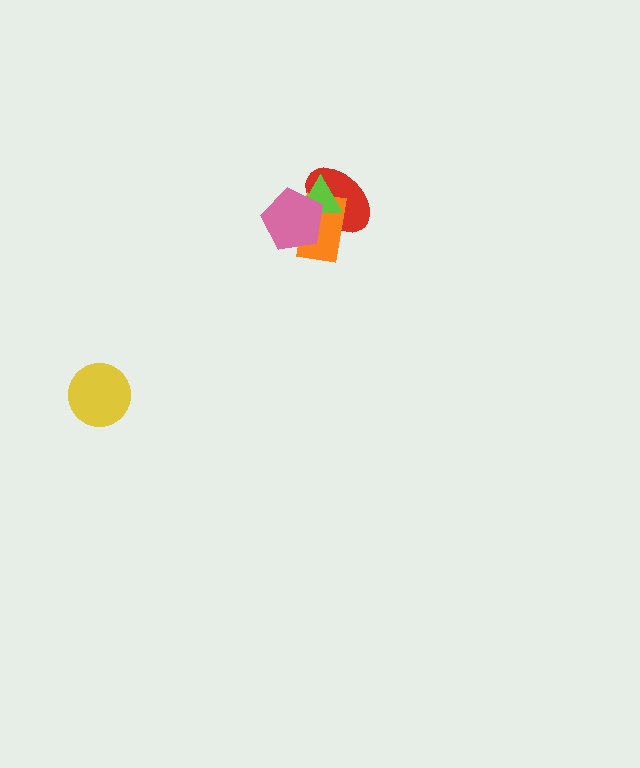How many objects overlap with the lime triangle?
3 objects overlap with the lime triangle.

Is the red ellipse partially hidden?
Yes, it is partially covered by another shape.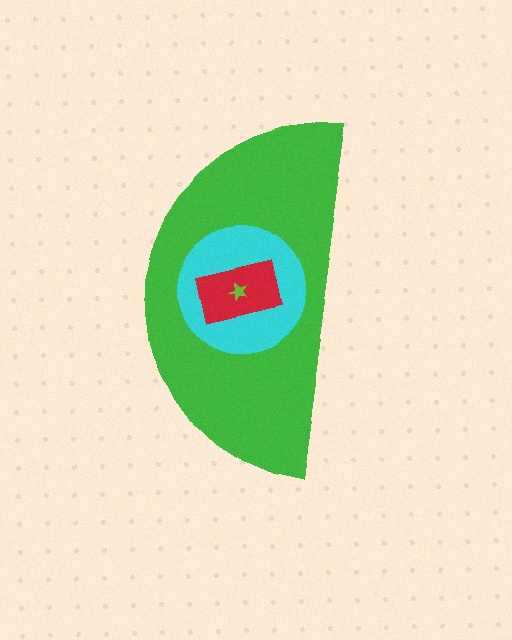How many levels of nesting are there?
4.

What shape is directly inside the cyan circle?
The red rectangle.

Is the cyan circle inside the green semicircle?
Yes.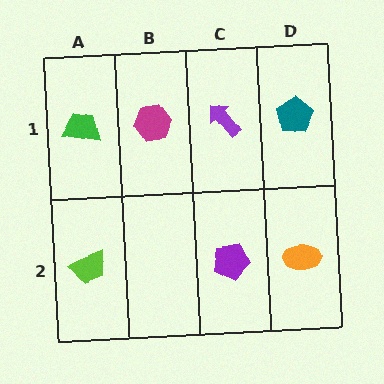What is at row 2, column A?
A lime trapezoid.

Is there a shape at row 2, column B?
No, that cell is empty.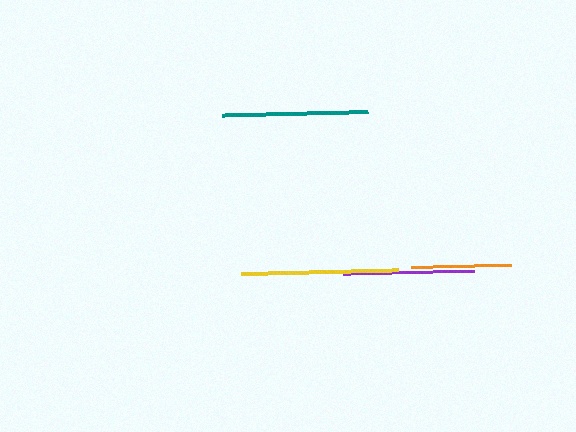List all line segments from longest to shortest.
From longest to shortest: yellow, teal, purple, orange.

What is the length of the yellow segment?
The yellow segment is approximately 157 pixels long.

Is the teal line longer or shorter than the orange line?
The teal line is longer than the orange line.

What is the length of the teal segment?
The teal segment is approximately 146 pixels long.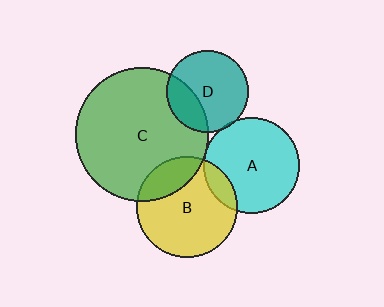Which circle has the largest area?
Circle C (green).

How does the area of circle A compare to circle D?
Approximately 1.4 times.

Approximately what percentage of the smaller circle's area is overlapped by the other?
Approximately 20%.